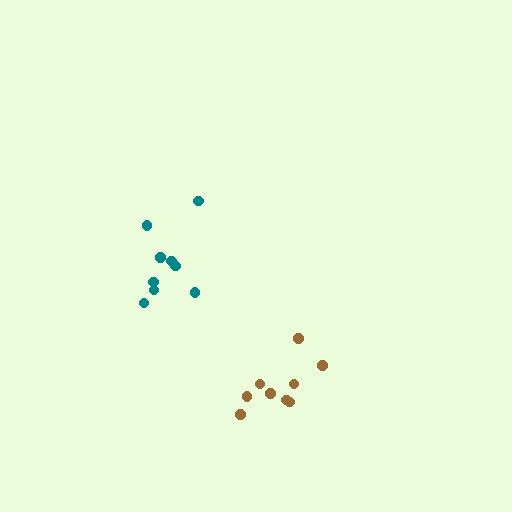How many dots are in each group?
Group 1: 9 dots, Group 2: 9 dots (18 total).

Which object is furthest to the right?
The brown cluster is rightmost.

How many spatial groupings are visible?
There are 2 spatial groupings.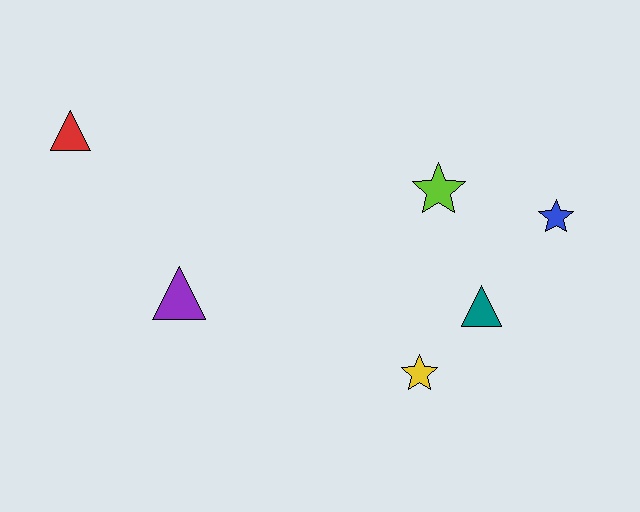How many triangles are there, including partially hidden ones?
There are 3 triangles.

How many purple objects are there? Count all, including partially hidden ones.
There is 1 purple object.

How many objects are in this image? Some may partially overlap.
There are 6 objects.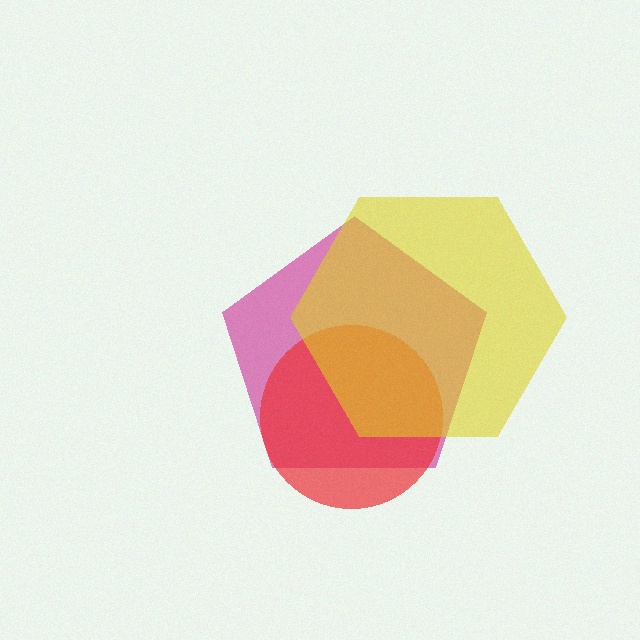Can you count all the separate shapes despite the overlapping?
Yes, there are 3 separate shapes.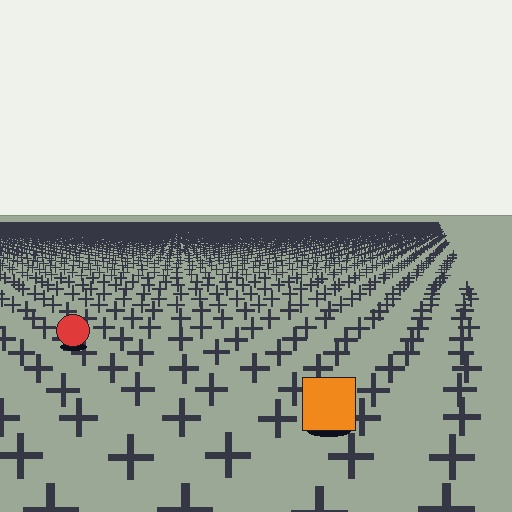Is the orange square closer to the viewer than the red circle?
Yes. The orange square is closer — you can tell from the texture gradient: the ground texture is coarser near it.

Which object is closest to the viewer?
The orange square is closest. The texture marks near it are larger and more spread out.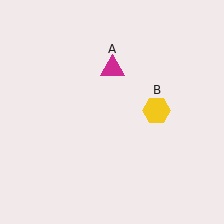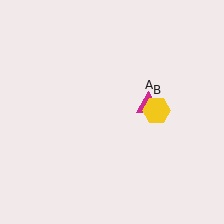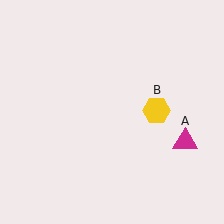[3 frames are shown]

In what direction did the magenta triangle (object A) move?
The magenta triangle (object A) moved down and to the right.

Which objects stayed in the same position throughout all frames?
Yellow hexagon (object B) remained stationary.